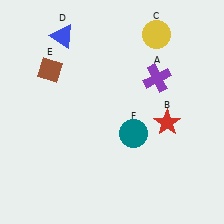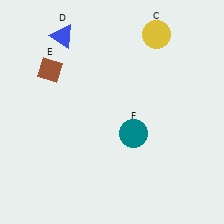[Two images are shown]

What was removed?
The purple cross (A), the red star (B) were removed in Image 2.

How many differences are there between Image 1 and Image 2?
There are 2 differences between the two images.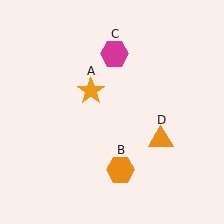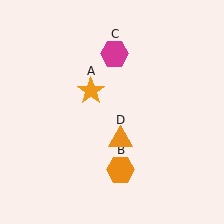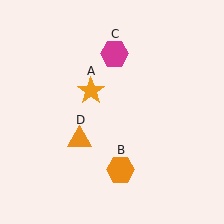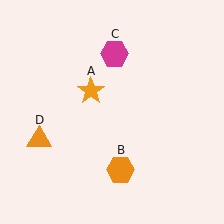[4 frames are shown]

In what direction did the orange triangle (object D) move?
The orange triangle (object D) moved left.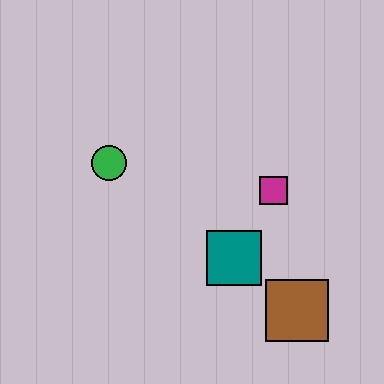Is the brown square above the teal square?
No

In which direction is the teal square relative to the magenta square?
The teal square is below the magenta square.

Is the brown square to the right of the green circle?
Yes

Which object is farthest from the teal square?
The green circle is farthest from the teal square.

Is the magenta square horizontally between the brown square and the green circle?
Yes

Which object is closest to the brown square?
The teal square is closest to the brown square.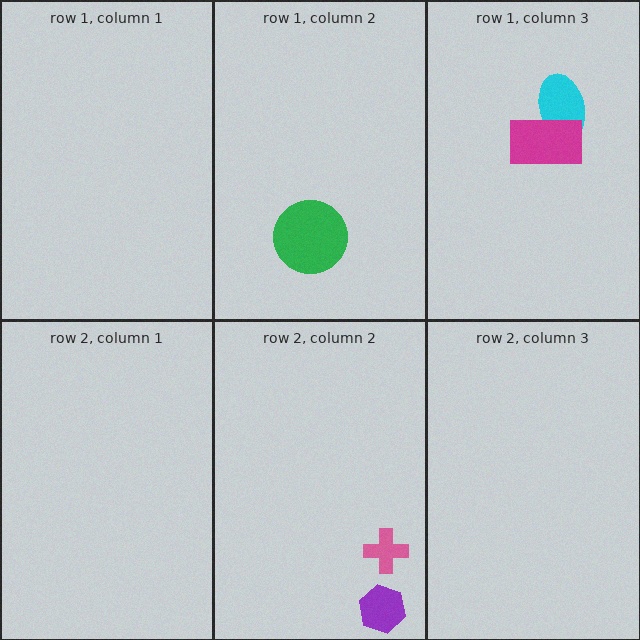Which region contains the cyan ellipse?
The row 1, column 3 region.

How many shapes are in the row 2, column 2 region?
2.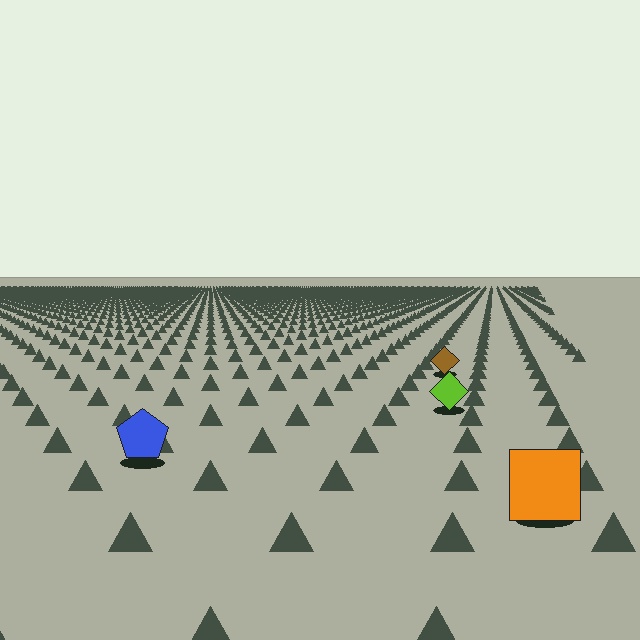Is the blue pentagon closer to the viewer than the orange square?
No. The orange square is closer — you can tell from the texture gradient: the ground texture is coarser near it.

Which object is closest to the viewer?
The orange square is closest. The texture marks near it are larger and more spread out.